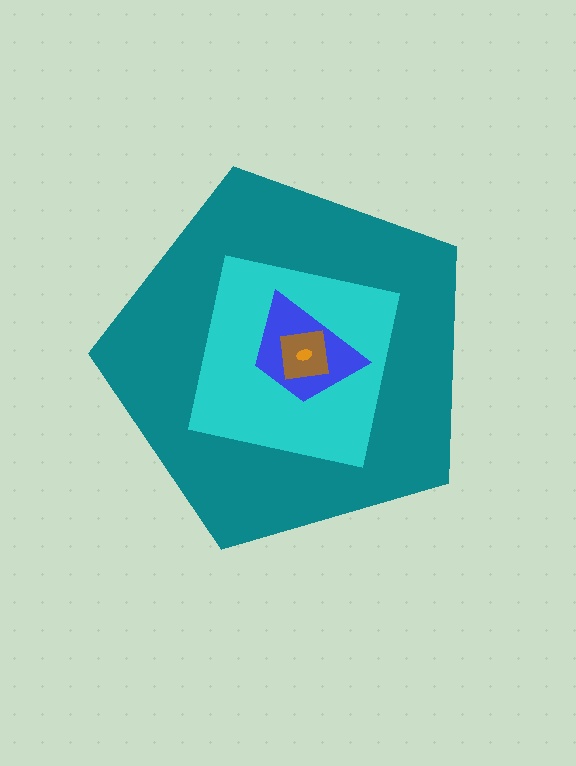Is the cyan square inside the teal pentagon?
Yes.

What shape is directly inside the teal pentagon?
The cyan square.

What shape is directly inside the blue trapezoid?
The brown square.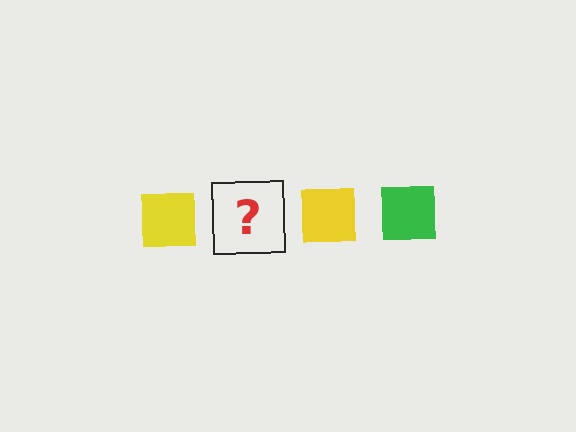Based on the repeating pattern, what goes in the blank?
The blank should be a green square.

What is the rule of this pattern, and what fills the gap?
The rule is that the pattern cycles through yellow, green squares. The gap should be filled with a green square.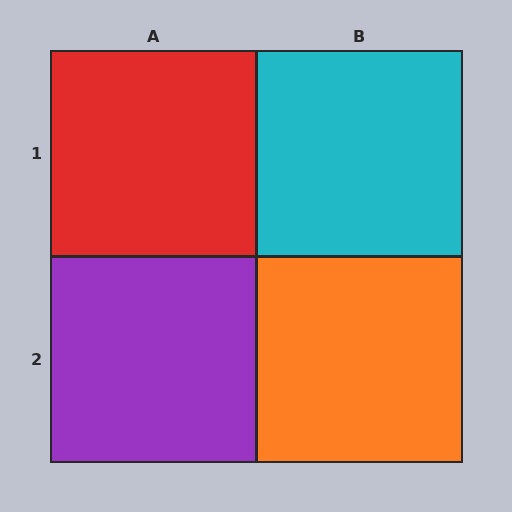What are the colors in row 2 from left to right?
Purple, orange.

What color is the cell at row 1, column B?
Cyan.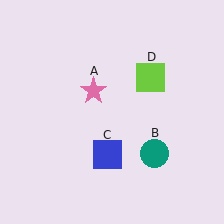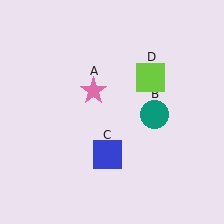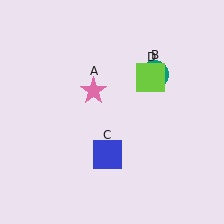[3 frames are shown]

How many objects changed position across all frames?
1 object changed position: teal circle (object B).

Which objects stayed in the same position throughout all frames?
Pink star (object A) and blue square (object C) and lime square (object D) remained stationary.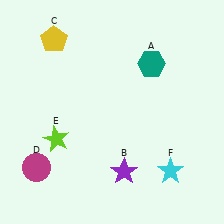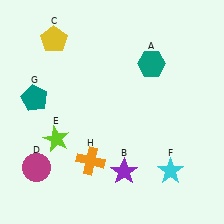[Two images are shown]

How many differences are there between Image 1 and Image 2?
There are 2 differences between the two images.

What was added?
A teal pentagon (G), an orange cross (H) were added in Image 2.